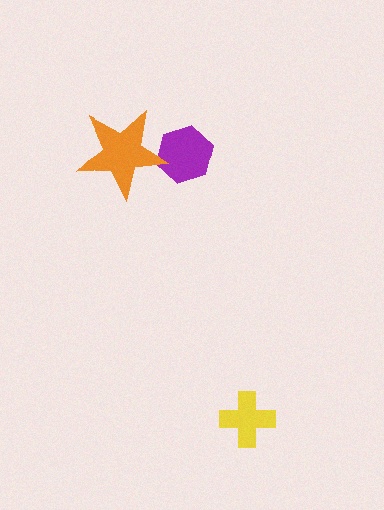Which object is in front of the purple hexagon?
The orange star is in front of the purple hexagon.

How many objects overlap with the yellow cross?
0 objects overlap with the yellow cross.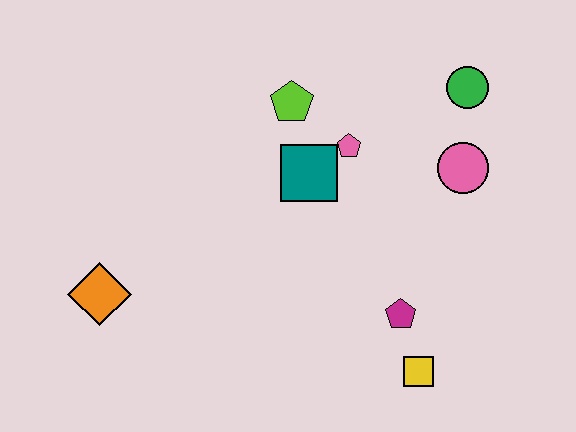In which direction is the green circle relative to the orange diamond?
The green circle is to the right of the orange diamond.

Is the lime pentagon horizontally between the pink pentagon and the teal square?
No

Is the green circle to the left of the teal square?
No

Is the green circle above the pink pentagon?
Yes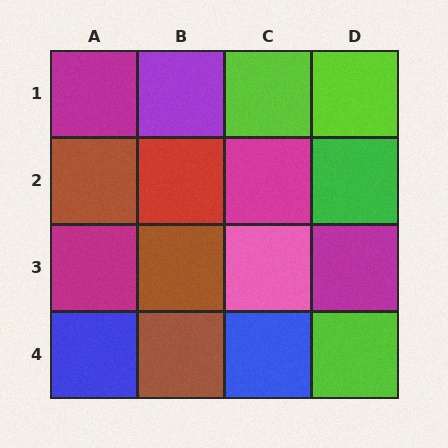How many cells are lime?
3 cells are lime.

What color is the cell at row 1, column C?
Lime.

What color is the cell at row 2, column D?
Green.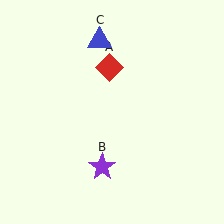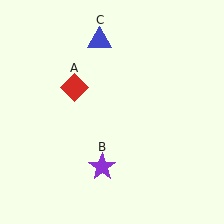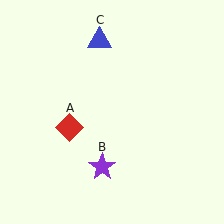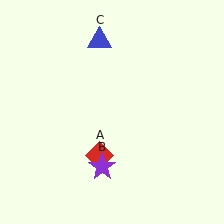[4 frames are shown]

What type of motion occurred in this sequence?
The red diamond (object A) rotated counterclockwise around the center of the scene.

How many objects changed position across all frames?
1 object changed position: red diamond (object A).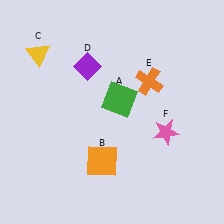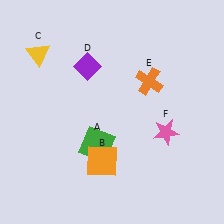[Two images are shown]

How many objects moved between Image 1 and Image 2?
1 object moved between the two images.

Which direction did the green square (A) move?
The green square (A) moved down.